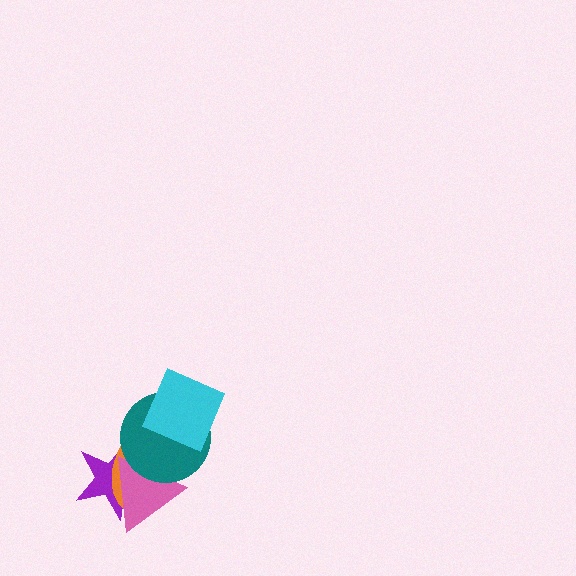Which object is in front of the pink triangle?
The teal circle is in front of the pink triangle.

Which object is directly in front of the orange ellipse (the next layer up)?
The pink triangle is directly in front of the orange ellipse.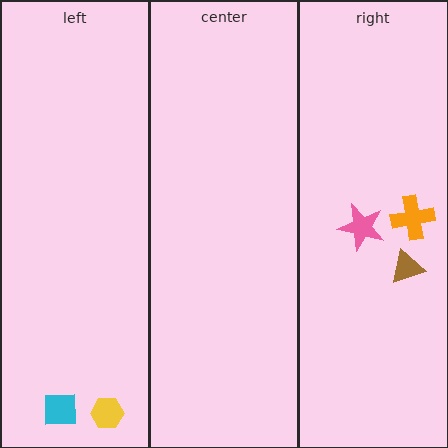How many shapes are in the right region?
3.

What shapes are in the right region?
The brown triangle, the pink star, the orange cross.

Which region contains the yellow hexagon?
The left region.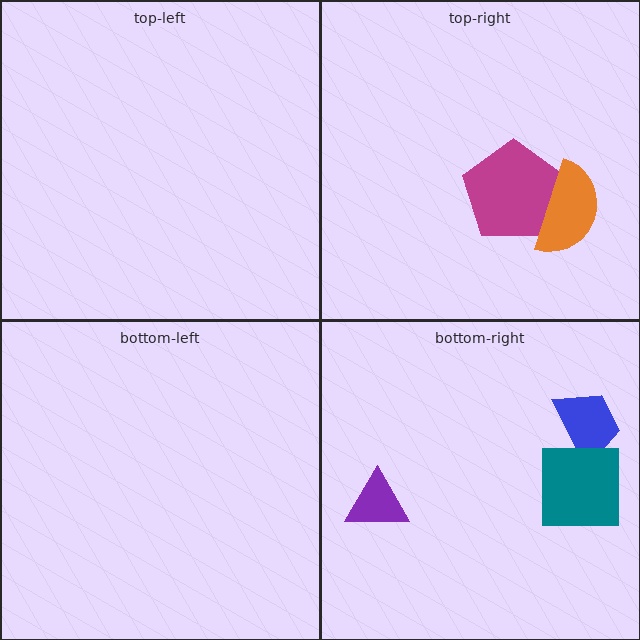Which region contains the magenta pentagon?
The top-right region.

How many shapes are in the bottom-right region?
3.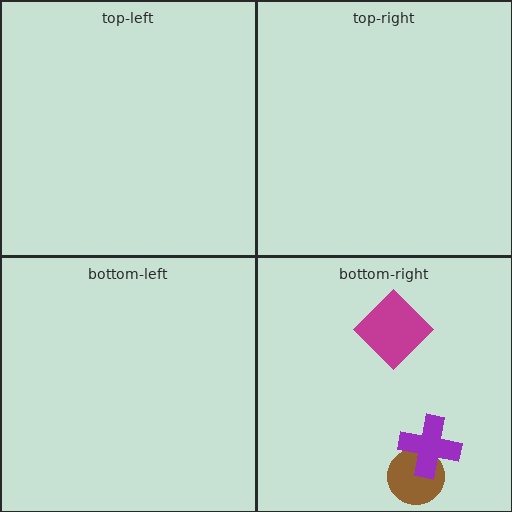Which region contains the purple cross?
The bottom-right region.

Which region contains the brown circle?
The bottom-right region.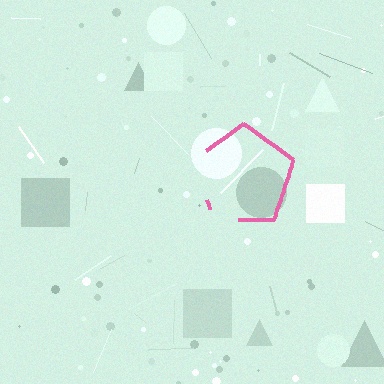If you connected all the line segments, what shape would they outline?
They would outline a pentagon.